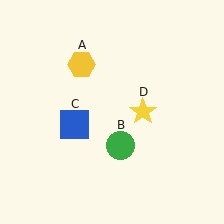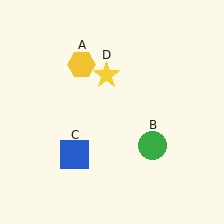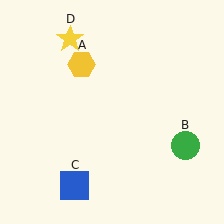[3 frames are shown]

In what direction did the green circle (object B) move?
The green circle (object B) moved right.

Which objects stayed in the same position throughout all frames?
Yellow hexagon (object A) remained stationary.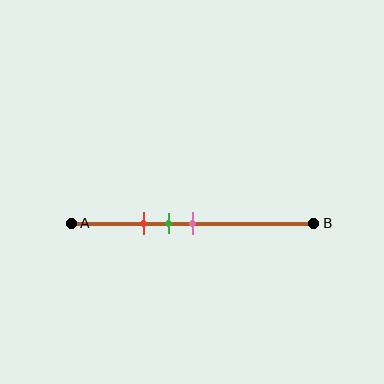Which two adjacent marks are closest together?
The green and pink marks are the closest adjacent pair.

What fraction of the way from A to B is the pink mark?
The pink mark is approximately 50% (0.5) of the way from A to B.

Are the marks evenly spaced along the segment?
Yes, the marks are approximately evenly spaced.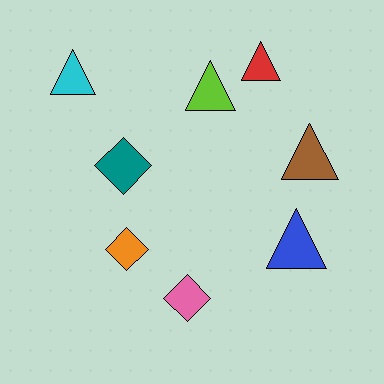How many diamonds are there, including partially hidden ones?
There are 3 diamonds.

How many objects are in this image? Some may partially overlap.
There are 8 objects.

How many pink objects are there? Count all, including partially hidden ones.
There is 1 pink object.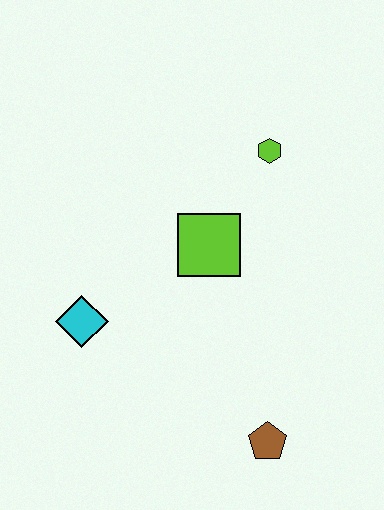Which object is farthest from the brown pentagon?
The lime hexagon is farthest from the brown pentagon.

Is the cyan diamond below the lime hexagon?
Yes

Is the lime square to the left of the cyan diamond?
No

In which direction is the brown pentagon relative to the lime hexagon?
The brown pentagon is below the lime hexagon.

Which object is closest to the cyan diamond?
The lime square is closest to the cyan diamond.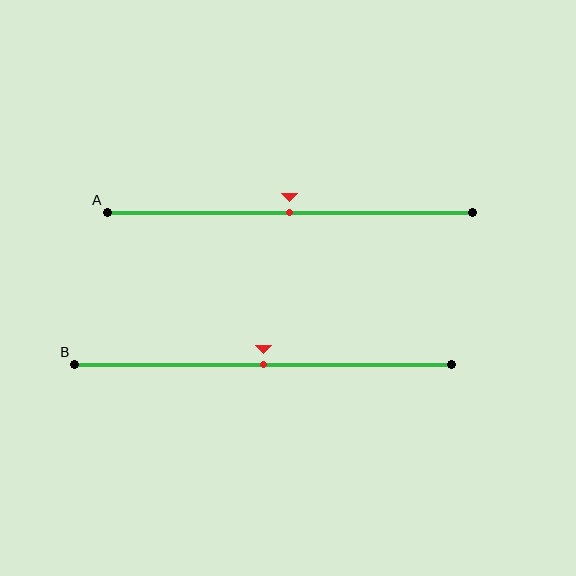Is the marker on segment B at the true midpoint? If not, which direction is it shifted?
Yes, the marker on segment B is at the true midpoint.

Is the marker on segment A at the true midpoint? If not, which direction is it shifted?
Yes, the marker on segment A is at the true midpoint.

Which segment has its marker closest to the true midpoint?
Segment A has its marker closest to the true midpoint.